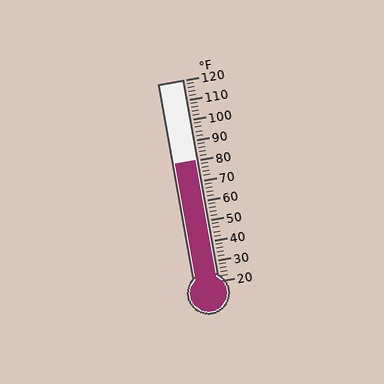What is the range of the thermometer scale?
The thermometer scale ranges from 20°F to 120°F.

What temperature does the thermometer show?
The thermometer shows approximately 80°F.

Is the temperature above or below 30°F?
The temperature is above 30°F.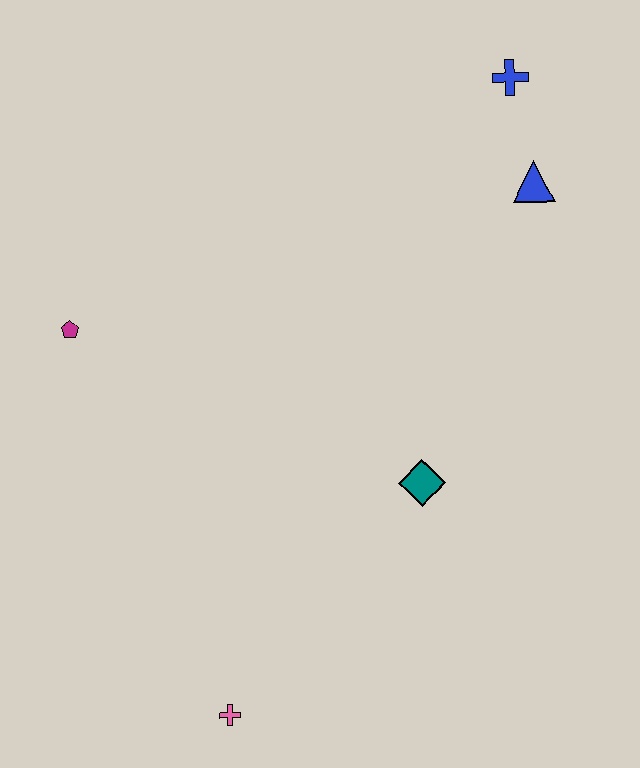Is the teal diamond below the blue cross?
Yes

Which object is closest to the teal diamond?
The pink cross is closest to the teal diamond.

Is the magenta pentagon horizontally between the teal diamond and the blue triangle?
No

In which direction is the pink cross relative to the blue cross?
The pink cross is below the blue cross.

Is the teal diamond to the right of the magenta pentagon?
Yes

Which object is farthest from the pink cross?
The blue cross is farthest from the pink cross.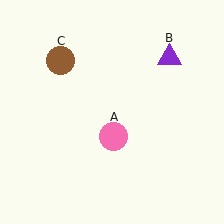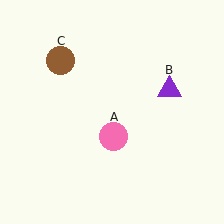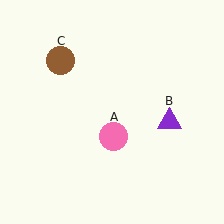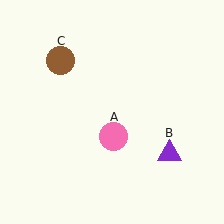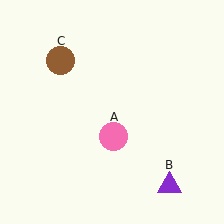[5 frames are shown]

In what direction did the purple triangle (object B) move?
The purple triangle (object B) moved down.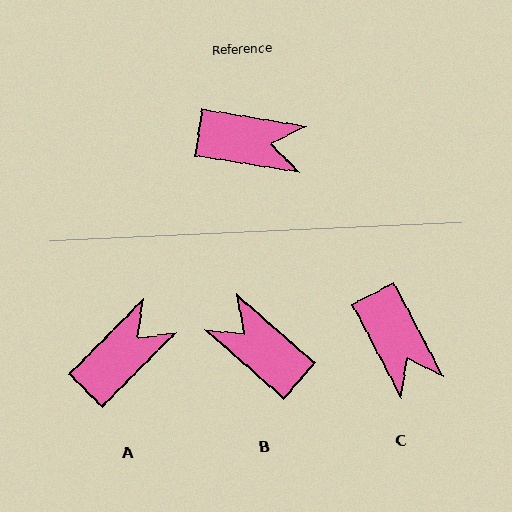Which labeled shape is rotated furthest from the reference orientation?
B, about 148 degrees away.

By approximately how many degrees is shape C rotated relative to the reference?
Approximately 53 degrees clockwise.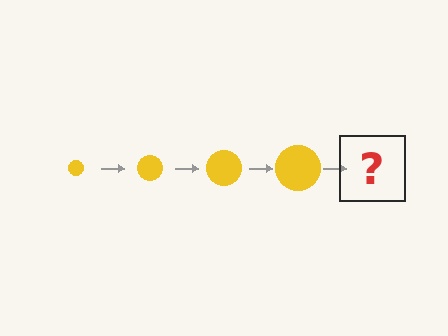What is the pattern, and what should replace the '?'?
The pattern is that the circle gets progressively larger each step. The '?' should be a yellow circle, larger than the previous one.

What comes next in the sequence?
The next element should be a yellow circle, larger than the previous one.